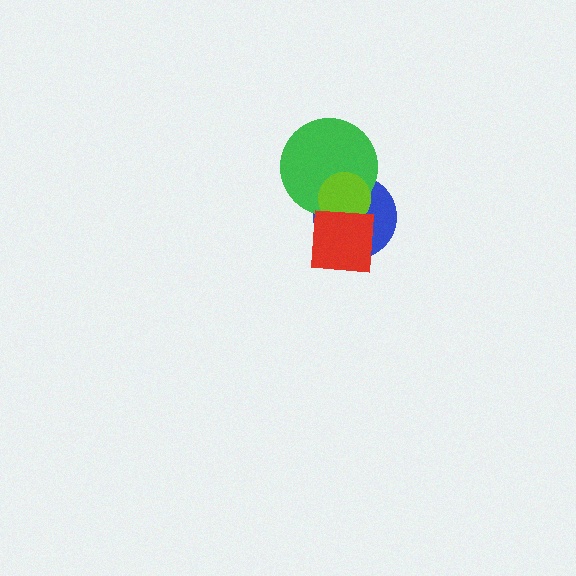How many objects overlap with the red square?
2 objects overlap with the red square.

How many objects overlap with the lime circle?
3 objects overlap with the lime circle.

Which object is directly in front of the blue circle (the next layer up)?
The green circle is directly in front of the blue circle.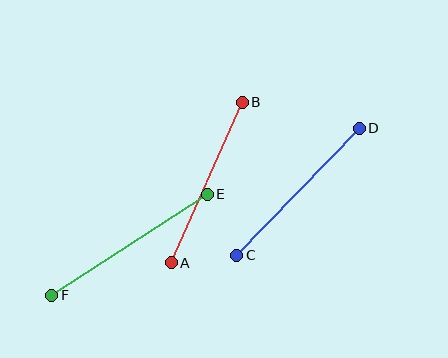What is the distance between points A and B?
The distance is approximately 176 pixels.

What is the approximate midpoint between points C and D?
The midpoint is at approximately (298, 192) pixels.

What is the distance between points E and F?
The distance is approximately 185 pixels.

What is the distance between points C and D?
The distance is approximately 176 pixels.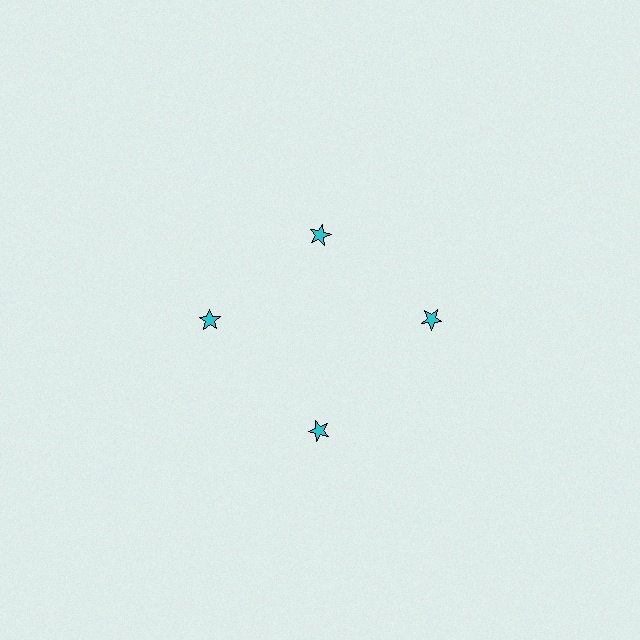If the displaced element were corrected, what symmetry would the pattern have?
It would have 4-fold rotational symmetry — the pattern would map onto itself every 90 degrees.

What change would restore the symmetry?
The symmetry would be restored by moving it outward, back onto the ring so that all 4 stars sit at equal angles and equal distance from the center.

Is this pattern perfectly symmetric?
No. The 4 cyan stars are arranged in a ring, but one element near the 12 o'clock position is pulled inward toward the center, breaking the 4-fold rotational symmetry.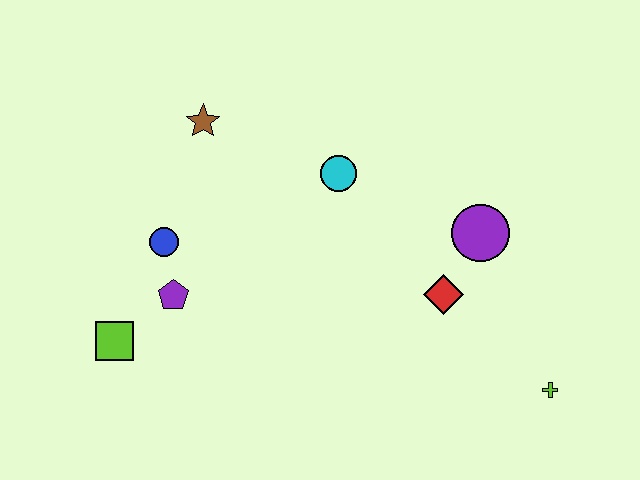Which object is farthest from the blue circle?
The lime cross is farthest from the blue circle.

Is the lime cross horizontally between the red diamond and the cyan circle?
No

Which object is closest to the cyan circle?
The brown star is closest to the cyan circle.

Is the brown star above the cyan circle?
Yes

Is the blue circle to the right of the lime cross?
No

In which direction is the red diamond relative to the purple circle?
The red diamond is below the purple circle.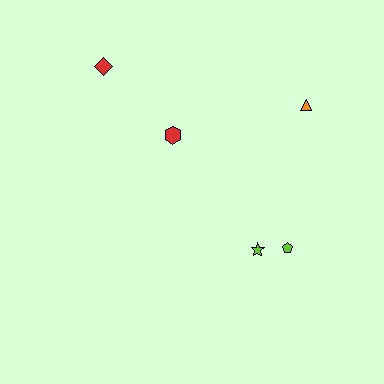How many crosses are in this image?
There are no crosses.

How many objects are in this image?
There are 5 objects.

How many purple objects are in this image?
There are no purple objects.